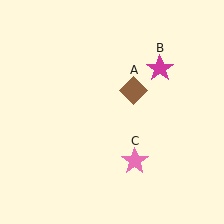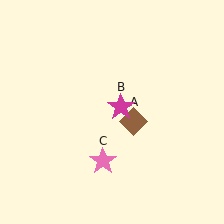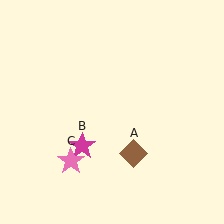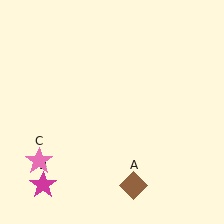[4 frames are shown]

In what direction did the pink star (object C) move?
The pink star (object C) moved left.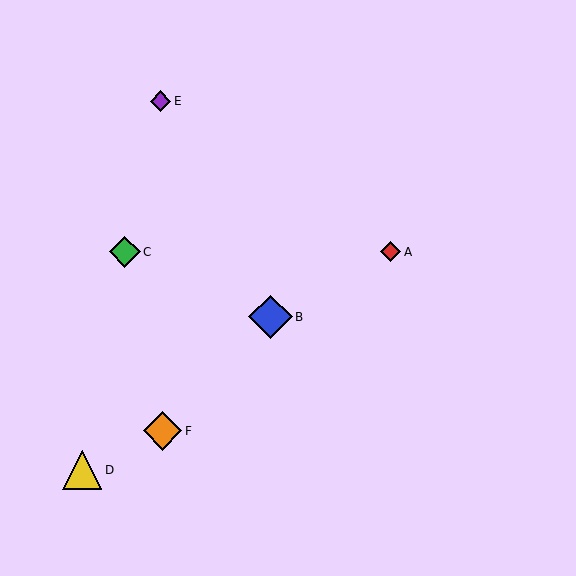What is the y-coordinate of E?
Object E is at y≈101.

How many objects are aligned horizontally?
2 objects (A, C) are aligned horizontally.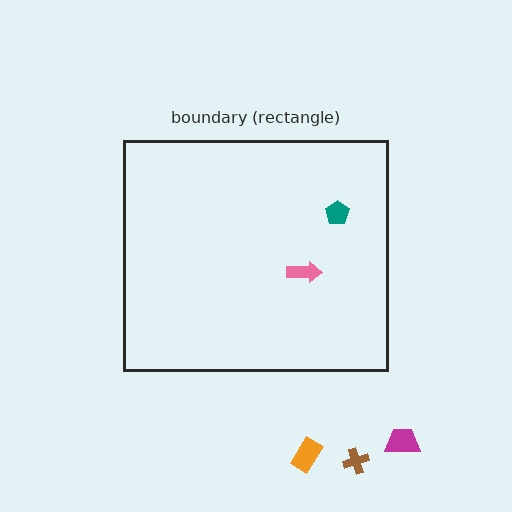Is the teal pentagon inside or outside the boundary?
Inside.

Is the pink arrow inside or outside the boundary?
Inside.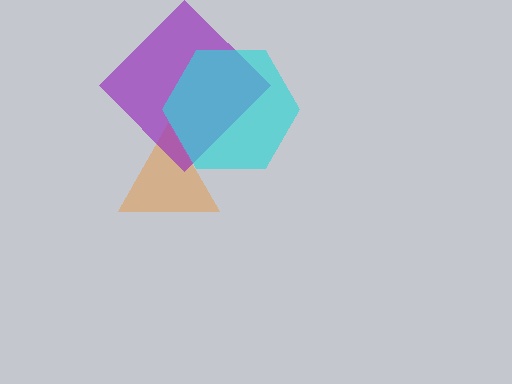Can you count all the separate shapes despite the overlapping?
Yes, there are 3 separate shapes.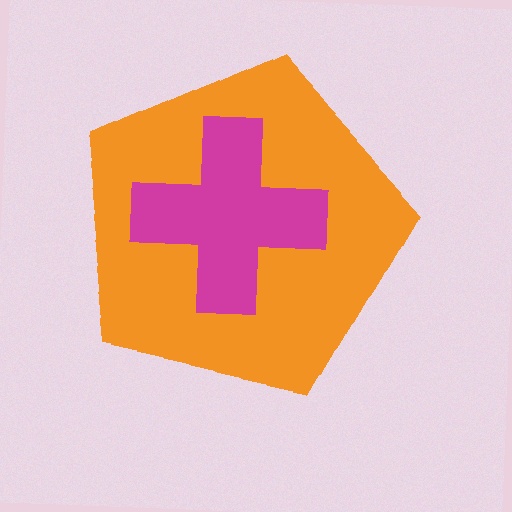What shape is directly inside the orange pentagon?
The magenta cross.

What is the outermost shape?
The orange pentagon.